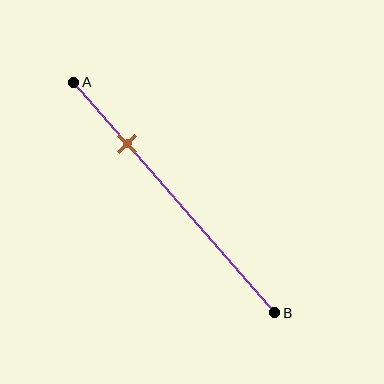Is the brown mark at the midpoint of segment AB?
No, the mark is at about 25% from A, not at the 50% midpoint.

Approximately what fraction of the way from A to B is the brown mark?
The brown mark is approximately 25% of the way from A to B.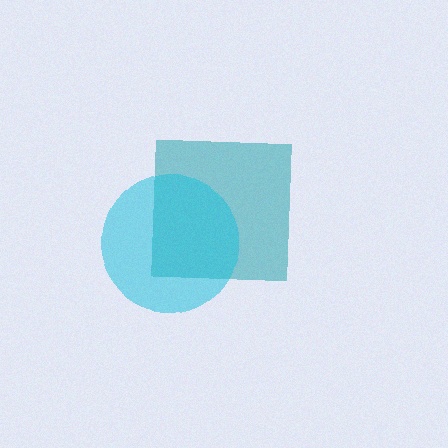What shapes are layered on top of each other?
The layered shapes are: a teal square, a cyan circle.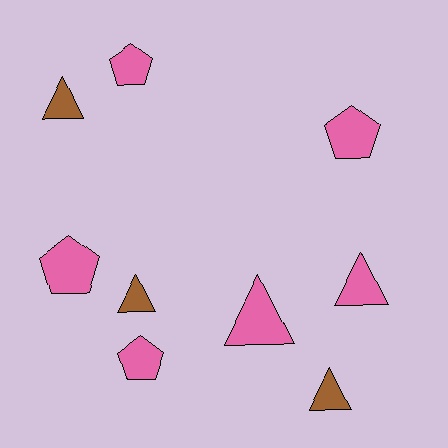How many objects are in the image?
There are 9 objects.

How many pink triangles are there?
There are 2 pink triangles.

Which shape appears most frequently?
Triangle, with 5 objects.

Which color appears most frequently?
Pink, with 6 objects.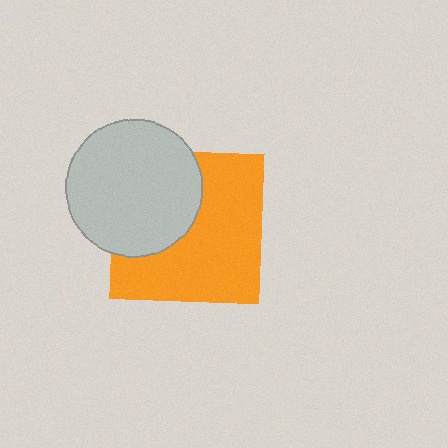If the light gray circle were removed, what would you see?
You would see the complete orange square.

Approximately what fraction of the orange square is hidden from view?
Roughly 38% of the orange square is hidden behind the light gray circle.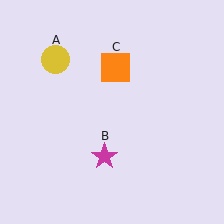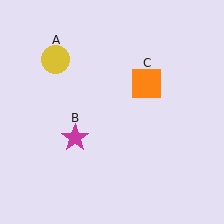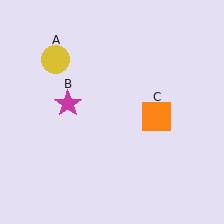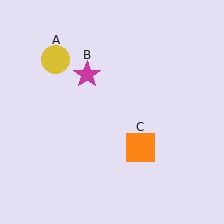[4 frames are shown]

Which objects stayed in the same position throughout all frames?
Yellow circle (object A) remained stationary.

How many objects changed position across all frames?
2 objects changed position: magenta star (object B), orange square (object C).